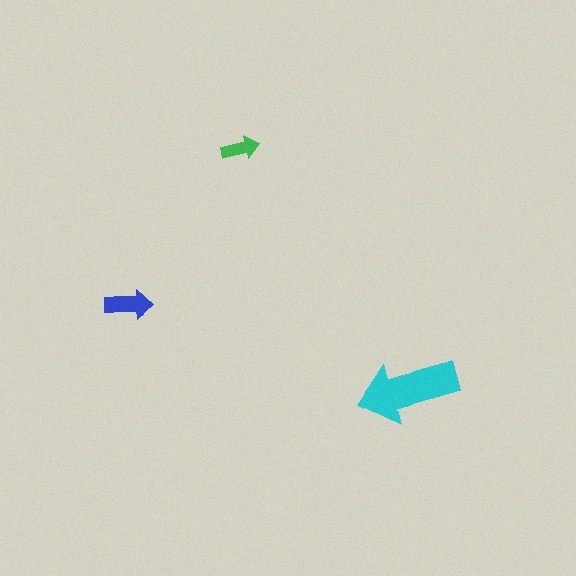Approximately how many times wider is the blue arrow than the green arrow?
About 1.5 times wider.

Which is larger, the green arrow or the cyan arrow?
The cyan one.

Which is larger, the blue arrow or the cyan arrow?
The cyan one.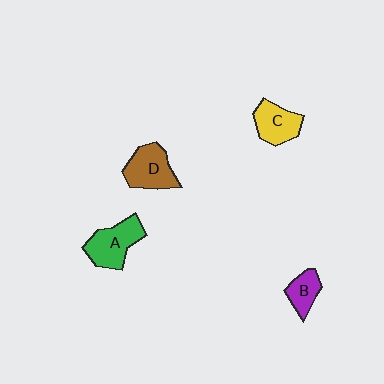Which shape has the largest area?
Shape A (green).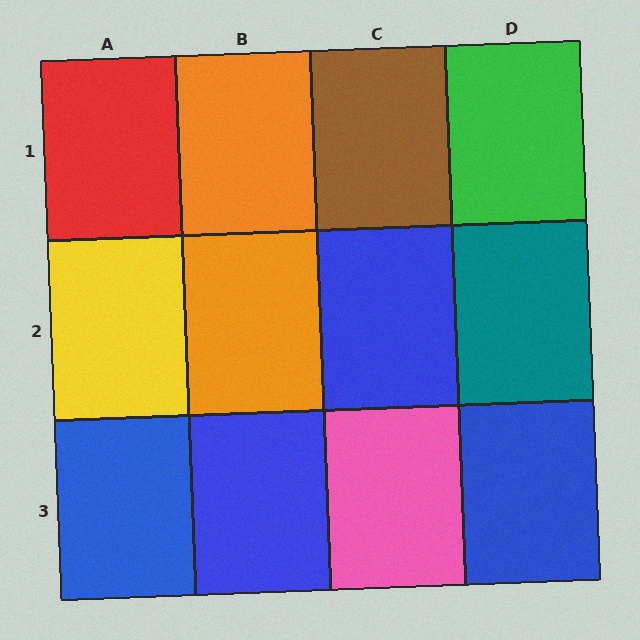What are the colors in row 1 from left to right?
Red, orange, brown, green.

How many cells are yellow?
1 cell is yellow.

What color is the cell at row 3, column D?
Blue.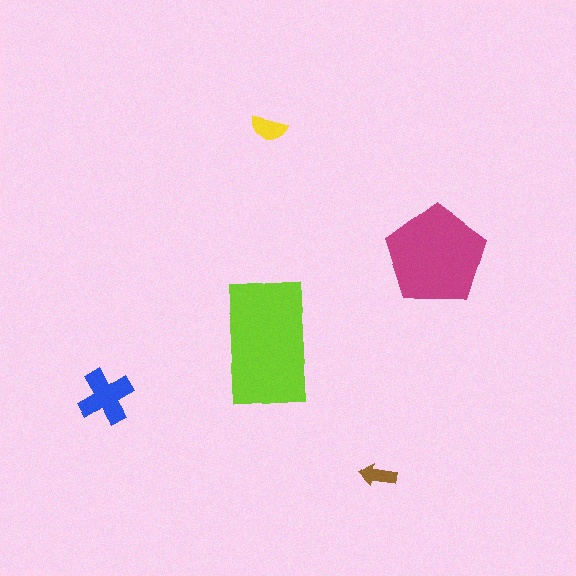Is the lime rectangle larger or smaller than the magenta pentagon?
Larger.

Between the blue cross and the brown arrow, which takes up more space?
The blue cross.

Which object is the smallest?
The brown arrow.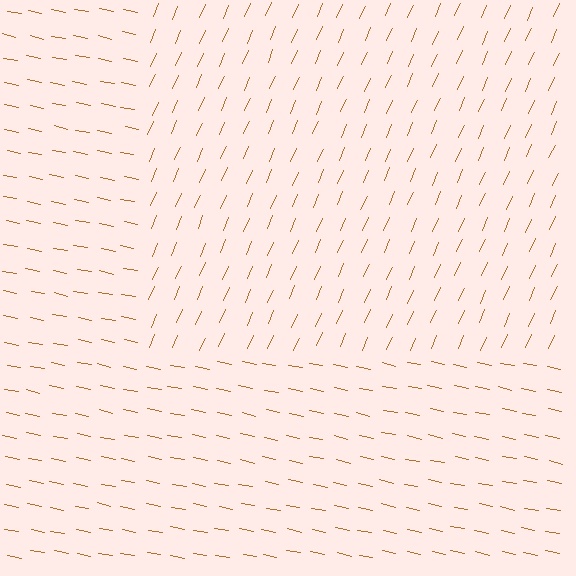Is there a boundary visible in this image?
Yes, there is a texture boundary formed by a change in line orientation.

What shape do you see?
I see a rectangle.